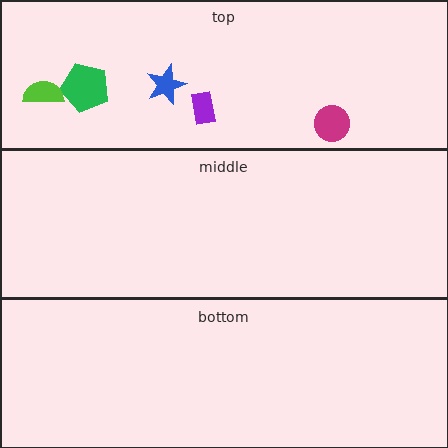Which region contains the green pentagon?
The top region.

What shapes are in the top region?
The green pentagon, the lime semicircle, the purple rectangle, the magenta circle, the blue star.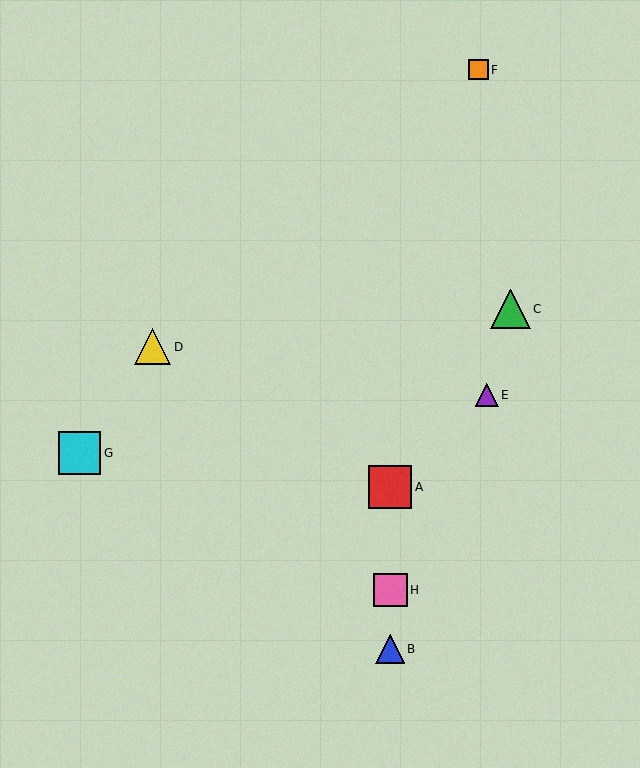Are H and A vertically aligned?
Yes, both are at x≈390.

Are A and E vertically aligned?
No, A is at x≈390 and E is at x≈487.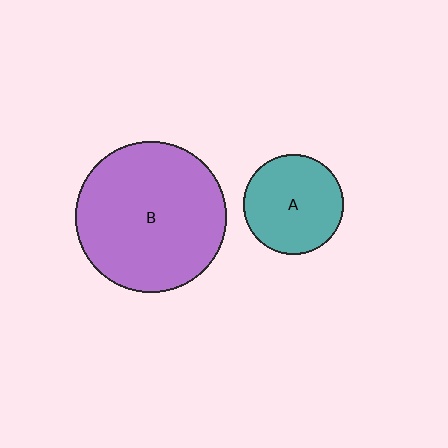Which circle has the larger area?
Circle B (purple).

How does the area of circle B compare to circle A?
Approximately 2.3 times.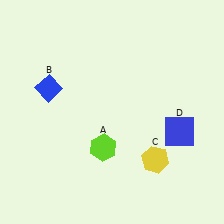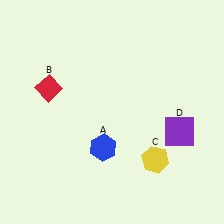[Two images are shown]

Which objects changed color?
A changed from lime to blue. B changed from blue to red. D changed from blue to purple.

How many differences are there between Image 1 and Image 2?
There are 3 differences between the two images.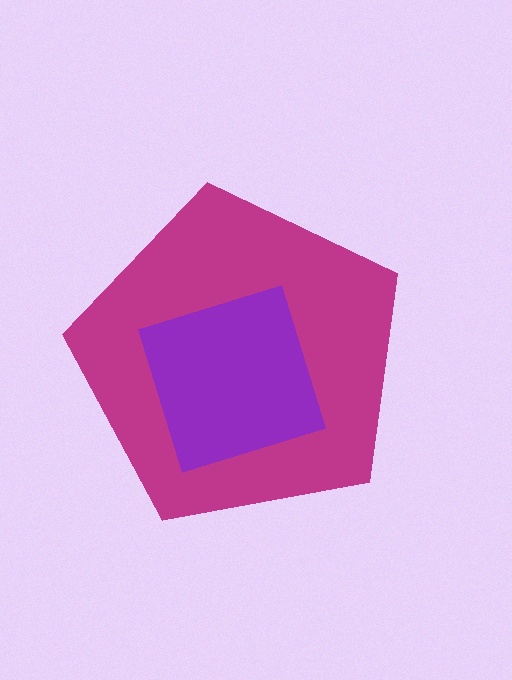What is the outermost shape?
The magenta pentagon.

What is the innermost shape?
The purple diamond.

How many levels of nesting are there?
2.